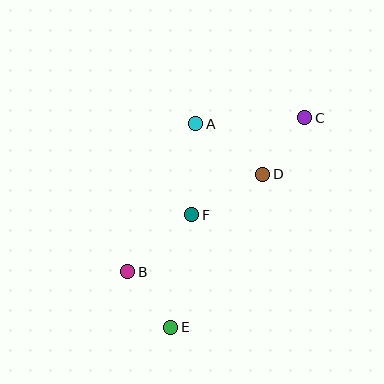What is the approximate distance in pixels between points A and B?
The distance between A and B is approximately 163 pixels.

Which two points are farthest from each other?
Points C and E are farthest from each other.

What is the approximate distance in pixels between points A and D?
The distance between A and D is approximately 84 pixels.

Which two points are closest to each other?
Points B and E are closest to each other.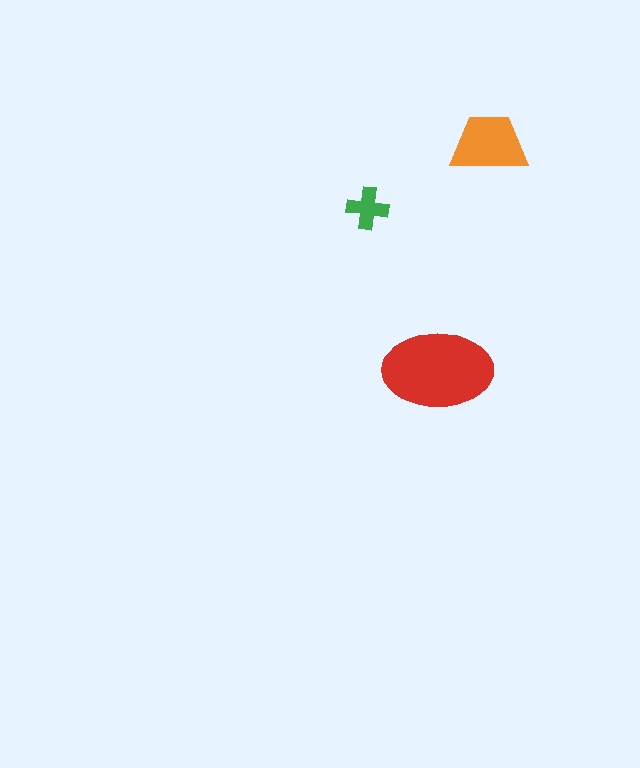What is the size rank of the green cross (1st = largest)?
3rd.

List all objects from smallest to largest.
The green cross, the orange trapezoid, the red ellipse.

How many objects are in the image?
There are 3 objects in the image.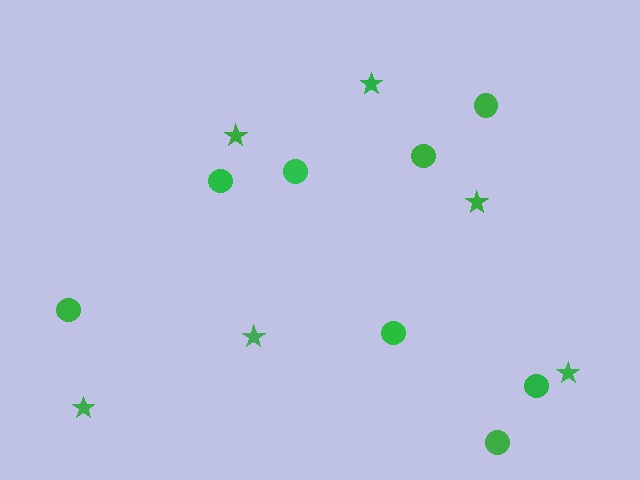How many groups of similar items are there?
There are 2 groups: one group of circles (8) and one group of stars (6).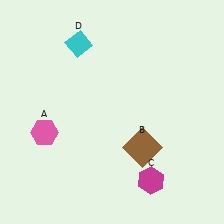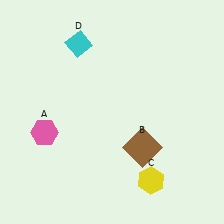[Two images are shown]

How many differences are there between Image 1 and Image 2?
There is 1 difference between the two images.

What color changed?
The hexagon (C) changed from magenta in Image 1 to yellow in Image 2.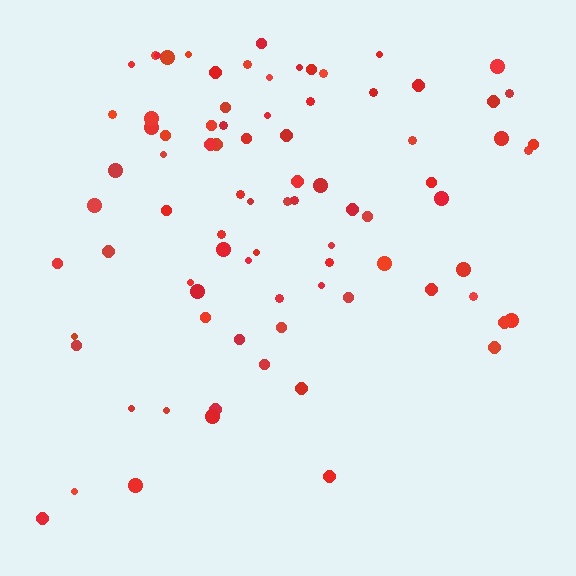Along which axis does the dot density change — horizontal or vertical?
Vertical.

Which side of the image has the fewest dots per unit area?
The bottom.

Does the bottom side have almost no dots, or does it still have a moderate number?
Still a moderate number, just noticeably fewer than the top.